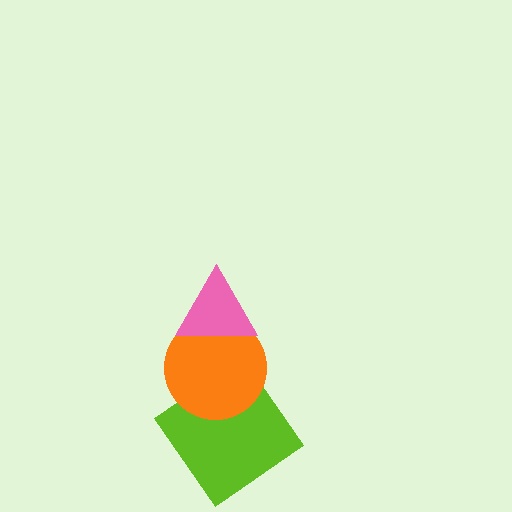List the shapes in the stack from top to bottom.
From top to bottom: the pink triangle, the orange circle, the lime diamond.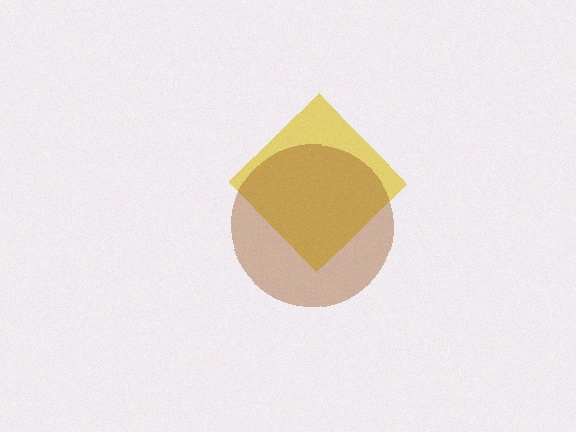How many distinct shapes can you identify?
There are 2 distinct shapes: a yellow diamond, a brown circle.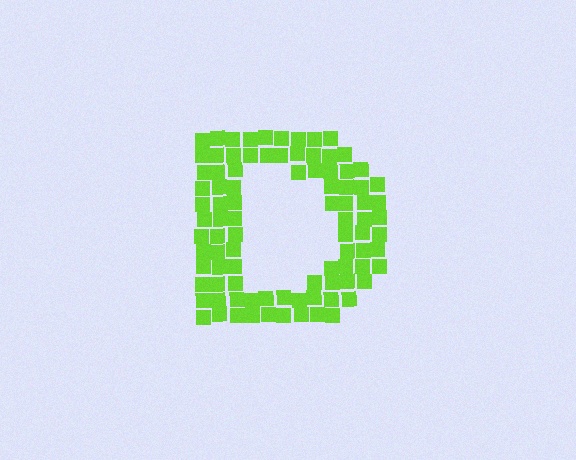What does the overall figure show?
The overall figure shows the letter D.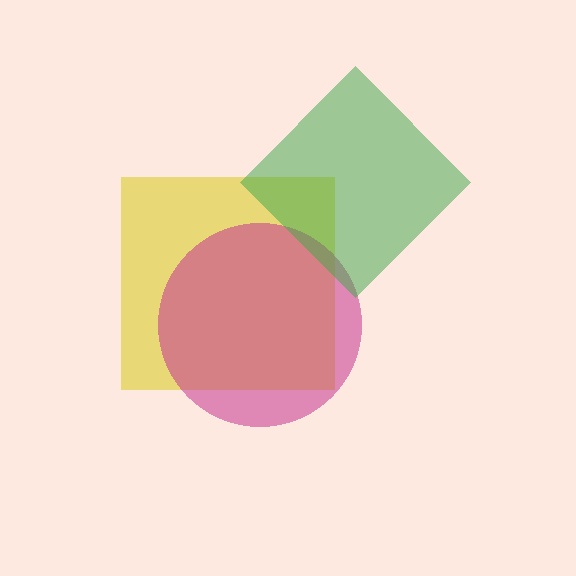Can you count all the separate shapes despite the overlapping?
Yes, there are 3 separate shapes.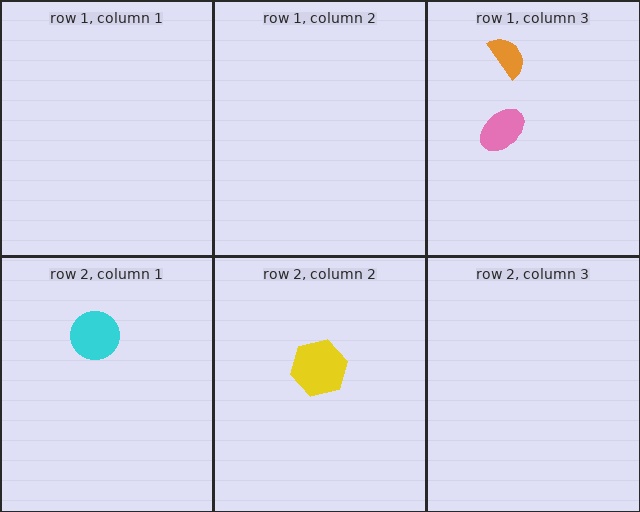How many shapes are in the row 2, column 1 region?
1.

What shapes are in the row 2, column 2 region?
The yellow hexagon.